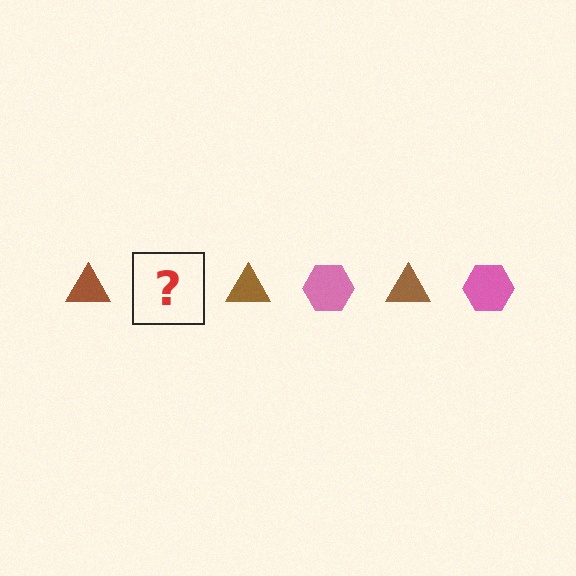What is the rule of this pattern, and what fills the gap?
The rule is that the pattern alternates between brown triangle and pink hexagon. The gap should be filled with a pink hexagon.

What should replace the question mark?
The question mark should be replaced with a pink hexagon.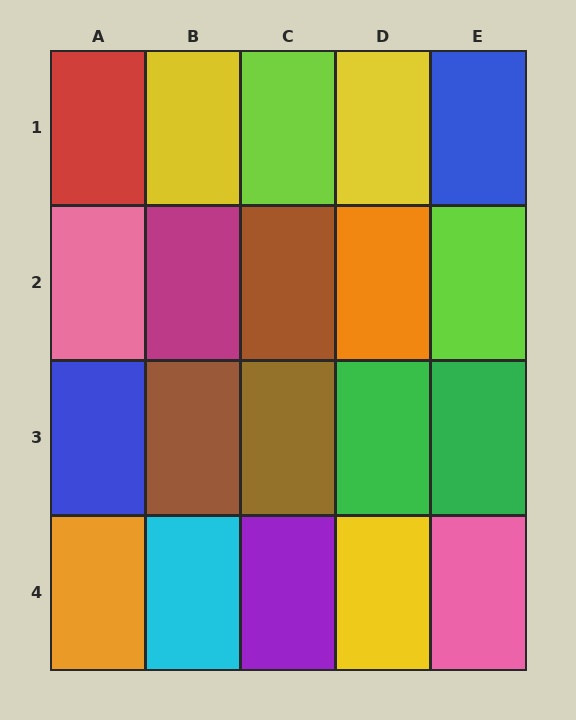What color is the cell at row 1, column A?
Red.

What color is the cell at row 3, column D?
Green.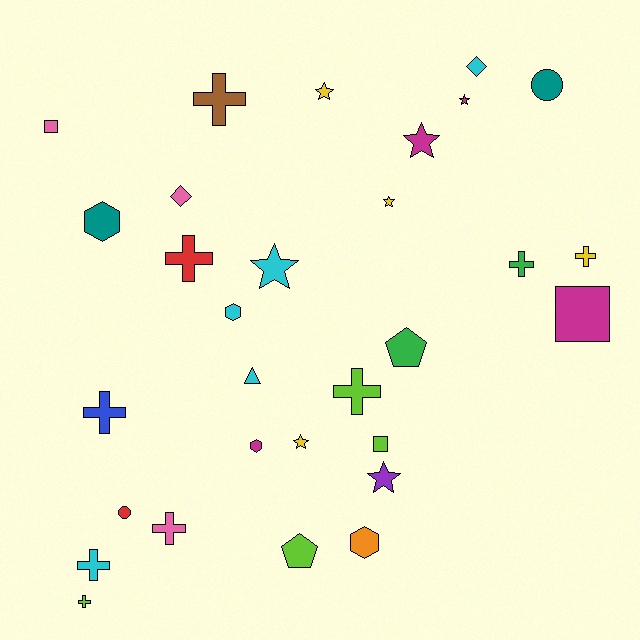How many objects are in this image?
There are 30 objects.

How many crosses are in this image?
There are 9 crosses.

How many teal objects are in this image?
There are 2 teal objects.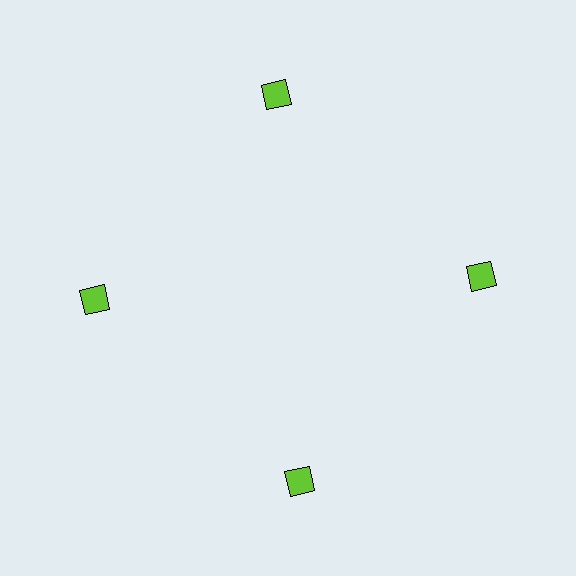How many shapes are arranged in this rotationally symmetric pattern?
There are 4 shapes, arranged in 4 groups of 1.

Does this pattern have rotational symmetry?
Yes, this pattern has 4-fold rotational symmetry. It looks the same after rotating 90 degrees around the center.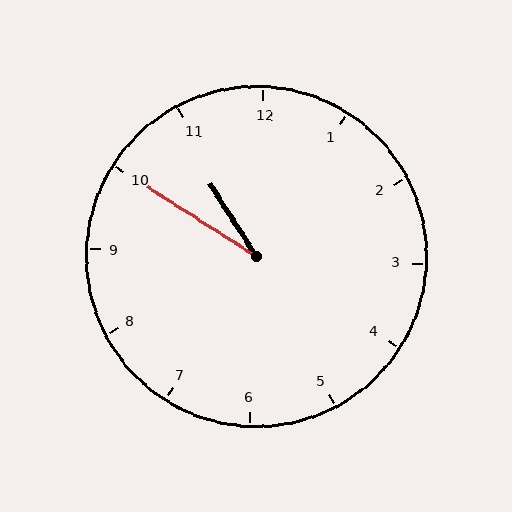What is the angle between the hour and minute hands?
Approximately 25 degrees.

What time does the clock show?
10:50.